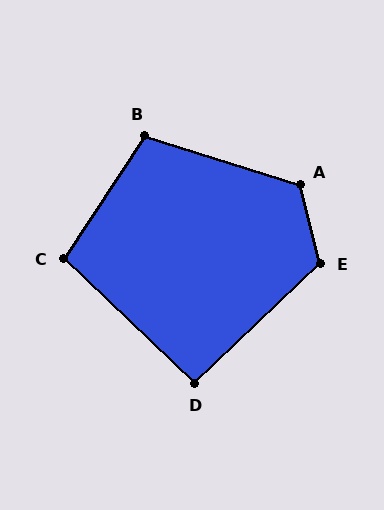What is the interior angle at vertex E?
Approximately 119 degrees (obtuse).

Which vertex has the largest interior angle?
A, at approximately 122 degrees.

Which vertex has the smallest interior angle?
D, at approximately 93 degrees.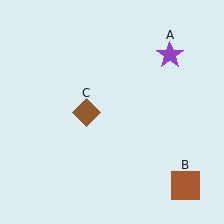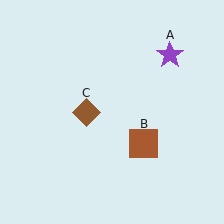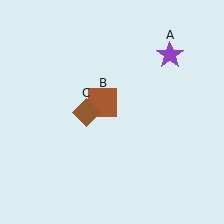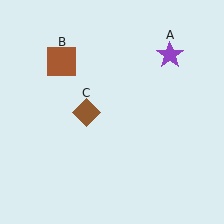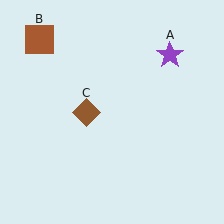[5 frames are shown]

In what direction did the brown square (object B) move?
The brown square (object B) moved up and to the left.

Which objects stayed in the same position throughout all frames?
Purple star (object A) and brown diamond (object C) remained stationary.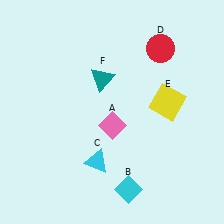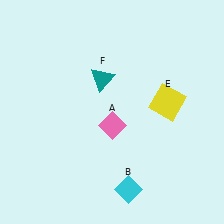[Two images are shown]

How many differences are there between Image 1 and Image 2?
There are 2 differences between the two images.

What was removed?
The red circle (D), the cyan triangle (C) were removed in Image 2.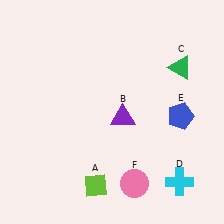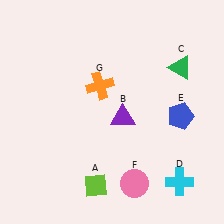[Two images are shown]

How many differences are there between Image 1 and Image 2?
There is 1 difference between the two images.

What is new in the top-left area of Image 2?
An orange cross (G) was added in the top-left area of Image 2.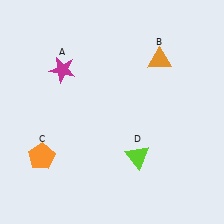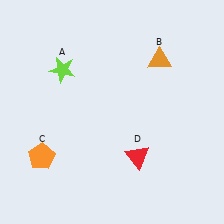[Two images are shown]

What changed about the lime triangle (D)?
In Image 1, D is lime. In Image 2, it changed to red.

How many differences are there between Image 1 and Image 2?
There are 2 differences between the two images.